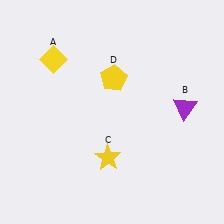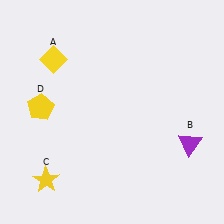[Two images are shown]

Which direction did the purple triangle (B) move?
The purple triangle (B) moved down.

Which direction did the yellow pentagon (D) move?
The yellow pentagon (D) moved left.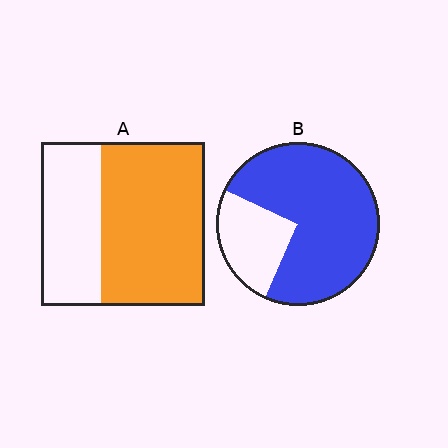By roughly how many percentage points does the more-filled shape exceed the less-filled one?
By roughly 10 percentage points (B over A).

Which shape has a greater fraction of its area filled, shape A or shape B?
Shape B.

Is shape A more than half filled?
Yes.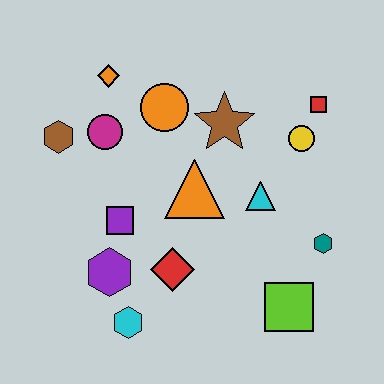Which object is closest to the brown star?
The orange circle is closest to the brown star.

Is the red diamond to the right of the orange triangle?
No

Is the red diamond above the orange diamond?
No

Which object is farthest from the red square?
The cyan hexagon is farthest from the red square.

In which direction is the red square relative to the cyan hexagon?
The red square is above the cyan hexagon.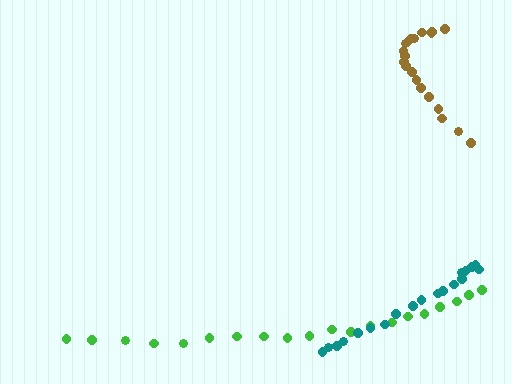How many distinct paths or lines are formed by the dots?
There are 3 distinct paths.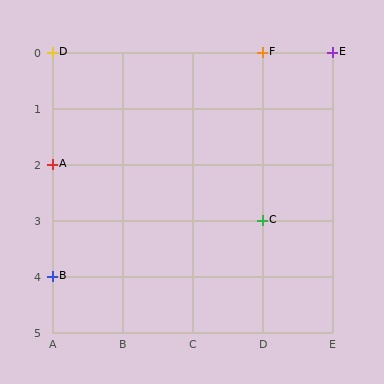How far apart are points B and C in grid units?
Points B and C are 3 columns and 1 row apart (about 3.2 grid units diagonally).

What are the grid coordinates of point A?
Point A is at grid coordinates (A, 2).